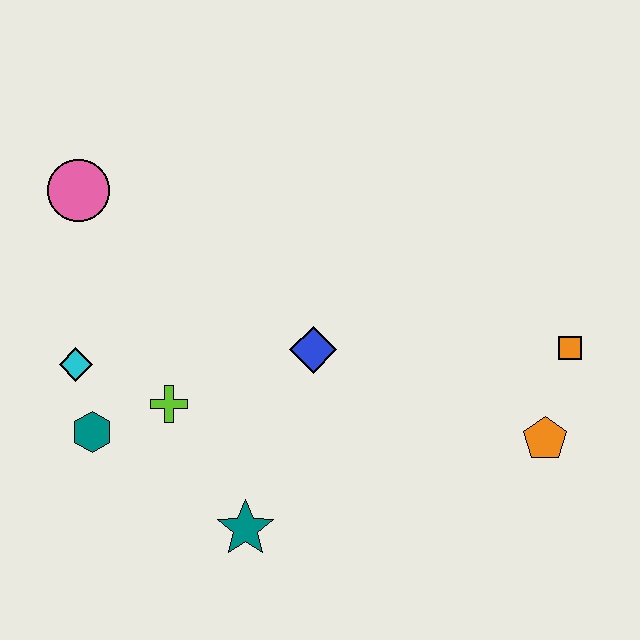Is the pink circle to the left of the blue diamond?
Yes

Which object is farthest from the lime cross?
The orange square is farthest from the lime cross.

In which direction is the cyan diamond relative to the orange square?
The cyan diamond is to the left of the orange square.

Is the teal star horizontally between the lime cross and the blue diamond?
Yes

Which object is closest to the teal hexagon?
The cyan diamond is closest to the teal hexagon.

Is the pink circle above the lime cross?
Yes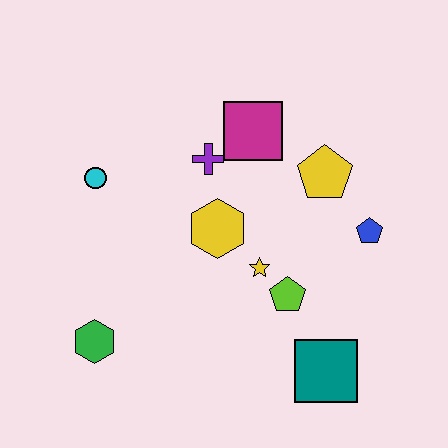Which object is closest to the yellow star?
The lime pentagon is closest to the yellow star.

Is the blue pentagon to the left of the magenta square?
No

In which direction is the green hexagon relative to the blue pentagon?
The green hexagon is to the left of the blue pentagon.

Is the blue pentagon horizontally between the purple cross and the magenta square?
No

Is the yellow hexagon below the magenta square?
Yes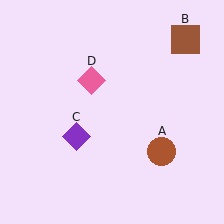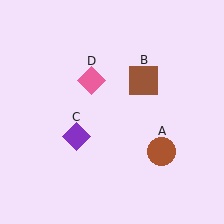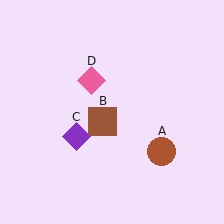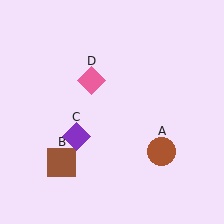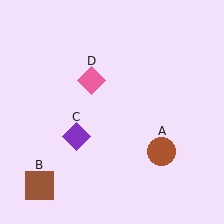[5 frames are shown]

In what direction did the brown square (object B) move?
The brown square (object B) moved down and to the left.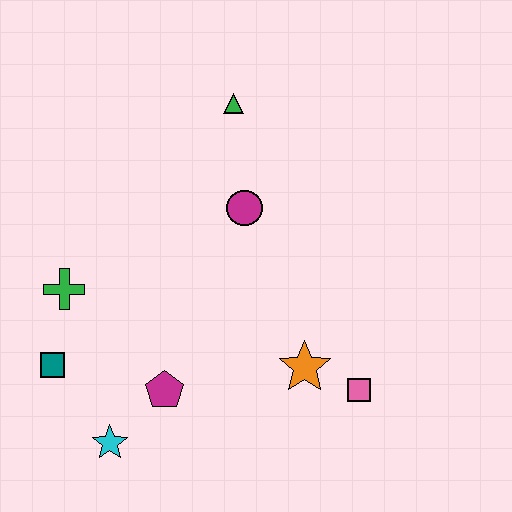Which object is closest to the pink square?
The orange star is closest to the pink square.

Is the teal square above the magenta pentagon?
Yes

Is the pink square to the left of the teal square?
No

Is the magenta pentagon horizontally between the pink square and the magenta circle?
No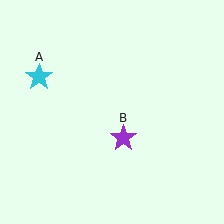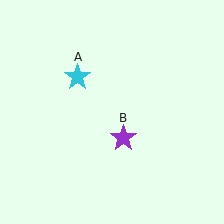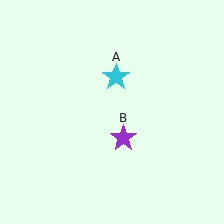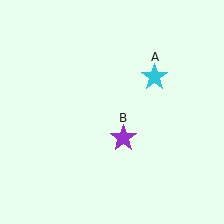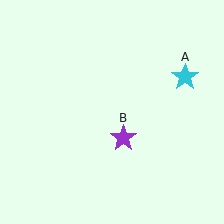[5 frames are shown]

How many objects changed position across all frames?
1 object changed position: cyan star (object A).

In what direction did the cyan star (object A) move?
The cyan star (object A) moved right.